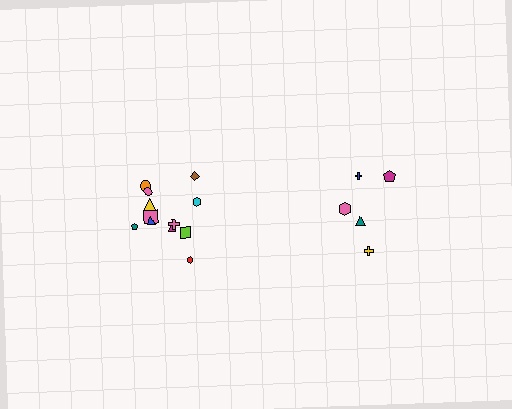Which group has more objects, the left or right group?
The left group.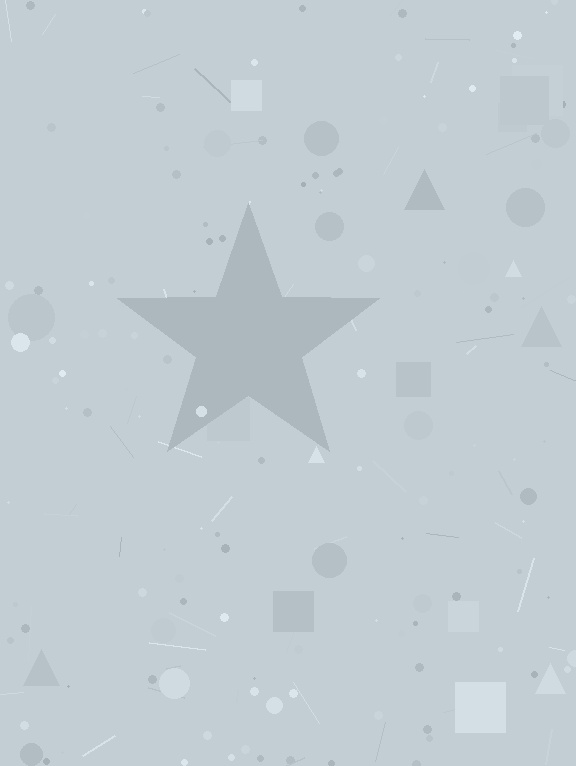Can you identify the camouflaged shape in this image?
The camouflaged shape is a star.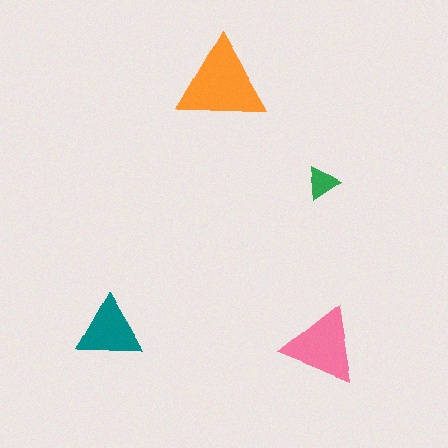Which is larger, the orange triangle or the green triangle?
The orange one.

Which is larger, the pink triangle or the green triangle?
The pink one.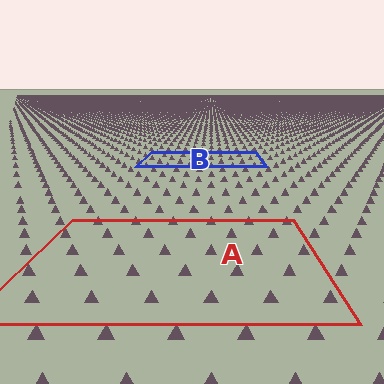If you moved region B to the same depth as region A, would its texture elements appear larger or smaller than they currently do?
They would appear larger. At a closer depth, the same texture elements are projected at a bigger on-screen size.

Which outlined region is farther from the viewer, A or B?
Region B is farther from the viewer — the texture elements inside it appear smaller and more densely packed.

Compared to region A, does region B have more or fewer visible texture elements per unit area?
Region B has more texture elements per unit area — they are packed more densely because it is farther away.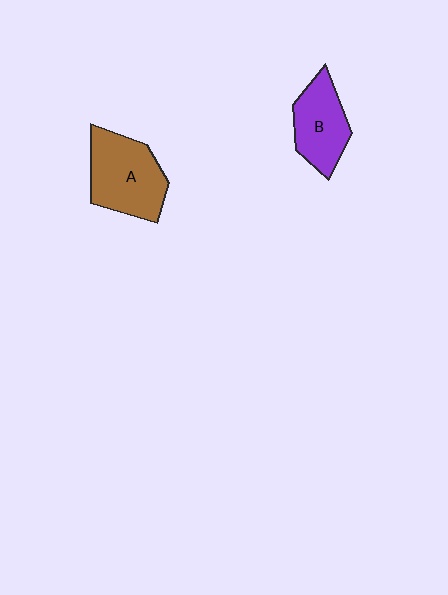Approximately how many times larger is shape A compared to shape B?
Approximately 1.3 times.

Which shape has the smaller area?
Shape B (purple).